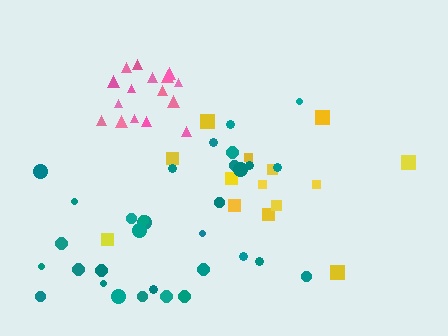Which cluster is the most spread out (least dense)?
Yellow.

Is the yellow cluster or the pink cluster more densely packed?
Pink.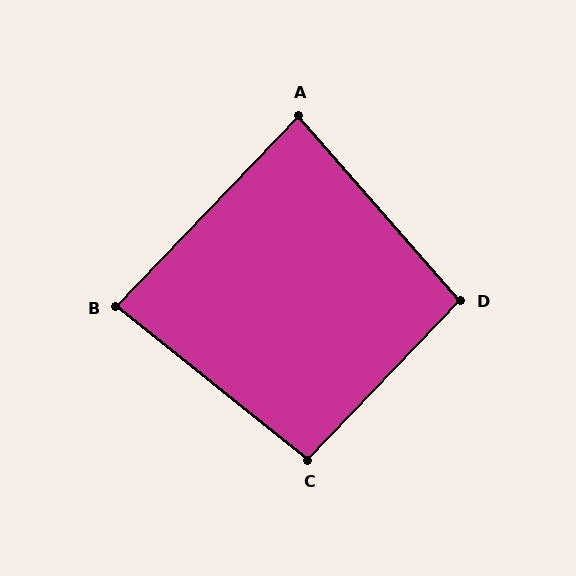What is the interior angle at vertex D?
Approximately 95 degrees (approximately right).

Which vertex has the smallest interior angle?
A, at approximately 85 degrees.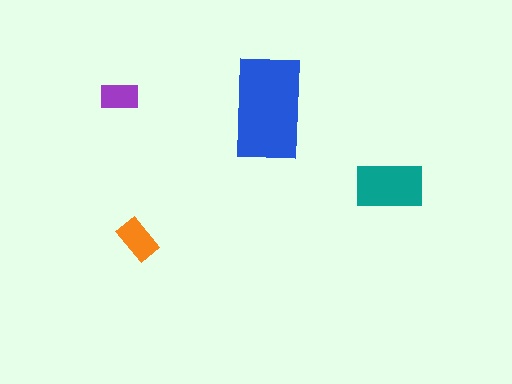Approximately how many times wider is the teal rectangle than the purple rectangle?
About 2 times wider.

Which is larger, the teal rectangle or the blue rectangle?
The blue one.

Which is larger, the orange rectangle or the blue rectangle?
The blue one.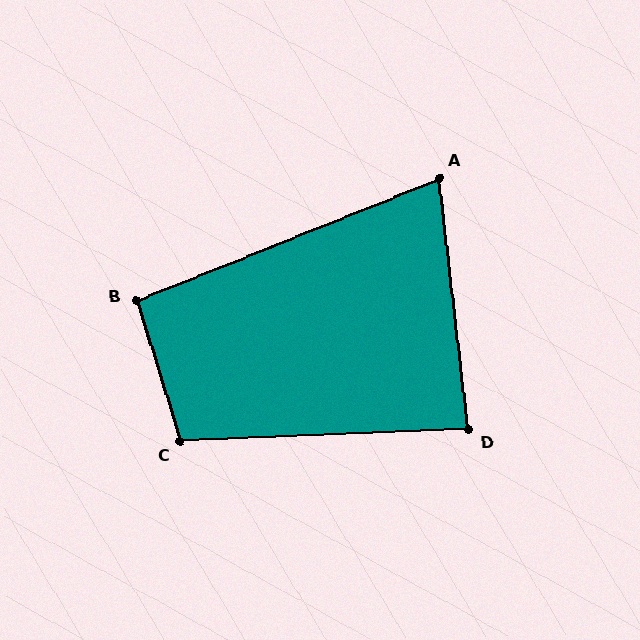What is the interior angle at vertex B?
Approximately 94 degrees (approximately right).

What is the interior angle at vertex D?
Approximately 86 degrees (approximately right).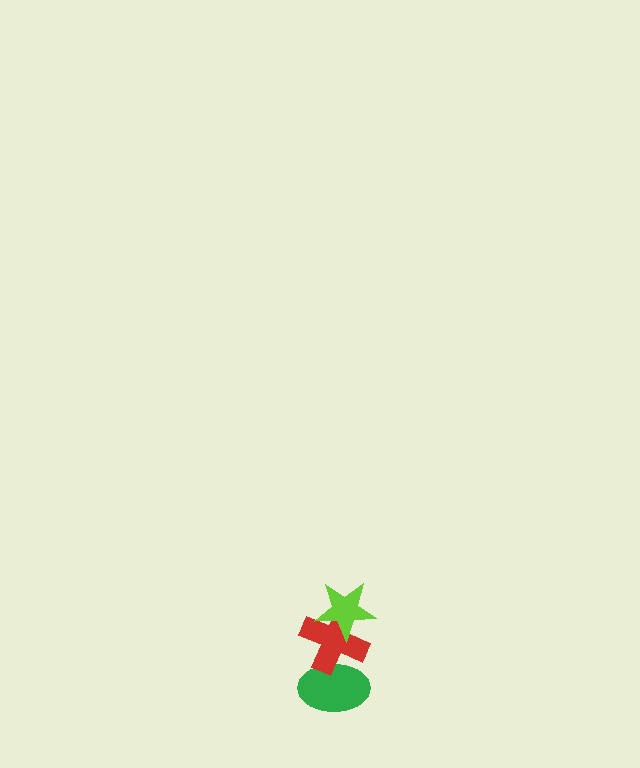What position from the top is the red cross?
The red cross is 2nd from the top.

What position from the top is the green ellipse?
The green ellipse is 3rd from the top.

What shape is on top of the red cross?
The lime star is on top of the red cross.